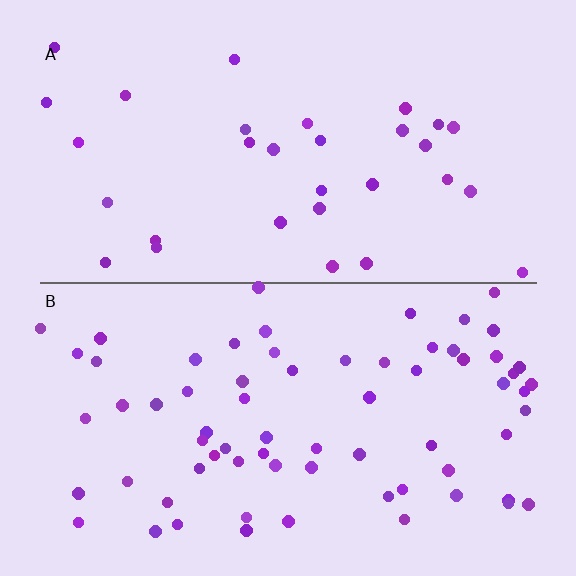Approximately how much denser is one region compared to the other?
Approximately 2.2× — region B over region A.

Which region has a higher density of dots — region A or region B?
B (the bottom).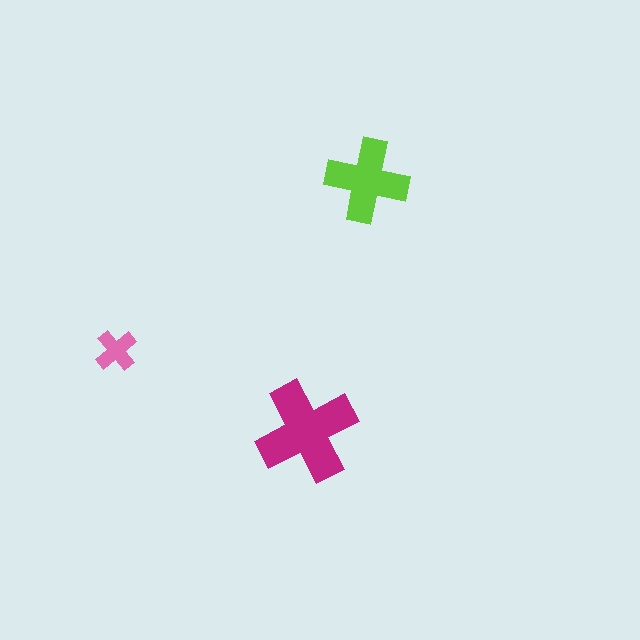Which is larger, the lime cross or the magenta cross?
The magenta one.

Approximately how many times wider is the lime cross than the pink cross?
About 2 times wider.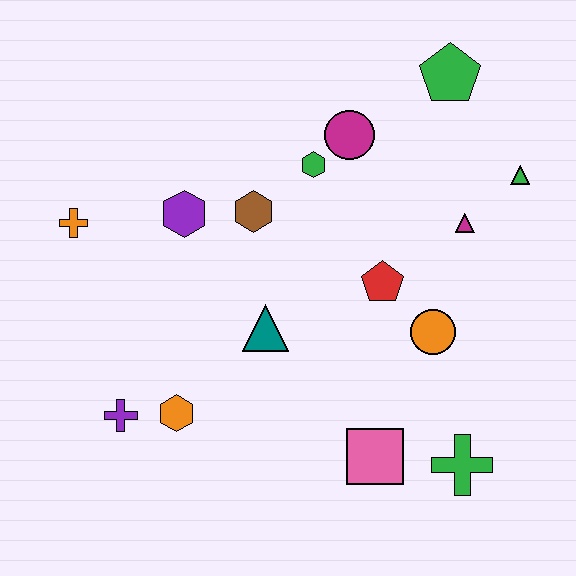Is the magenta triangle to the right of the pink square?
Yes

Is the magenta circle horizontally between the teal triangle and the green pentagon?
Yes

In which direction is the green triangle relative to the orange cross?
The green triangle is to the right of the orange cross.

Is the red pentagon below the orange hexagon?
No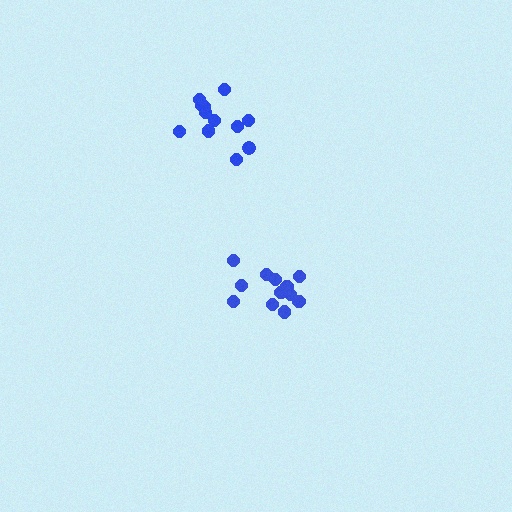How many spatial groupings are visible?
There are 2 spatial groupings.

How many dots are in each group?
Group 1: 13 dots, Group 2: 12 dots (25 total).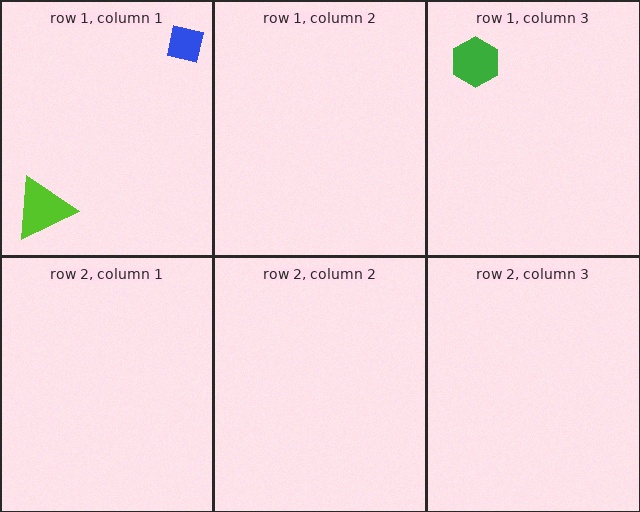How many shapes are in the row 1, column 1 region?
2.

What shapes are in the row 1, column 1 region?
The lime triangle, the blue square.